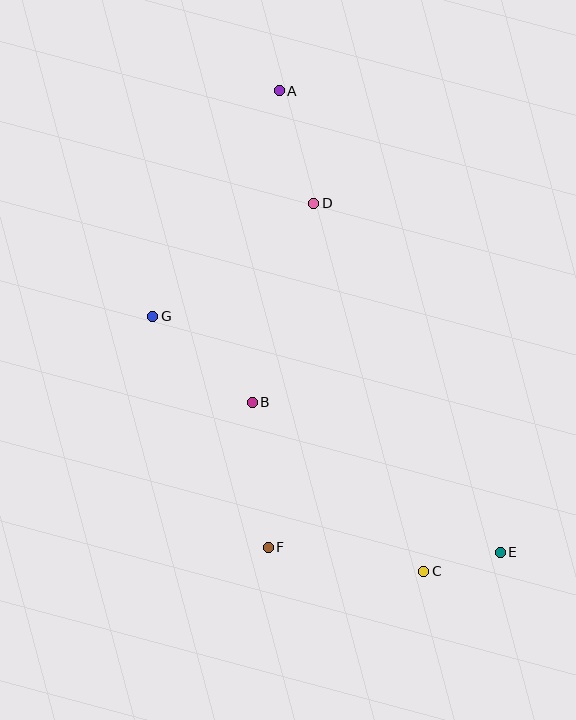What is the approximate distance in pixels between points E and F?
The distance between E and F is approximately 232 pixels.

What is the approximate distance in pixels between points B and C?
The distance between B and C is approximately 241 pixels.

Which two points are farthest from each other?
Points A and E are farthest from each other.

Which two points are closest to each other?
Points C and E are closest to each other.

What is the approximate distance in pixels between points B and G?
The distance between B and G is approximately 132 pixels.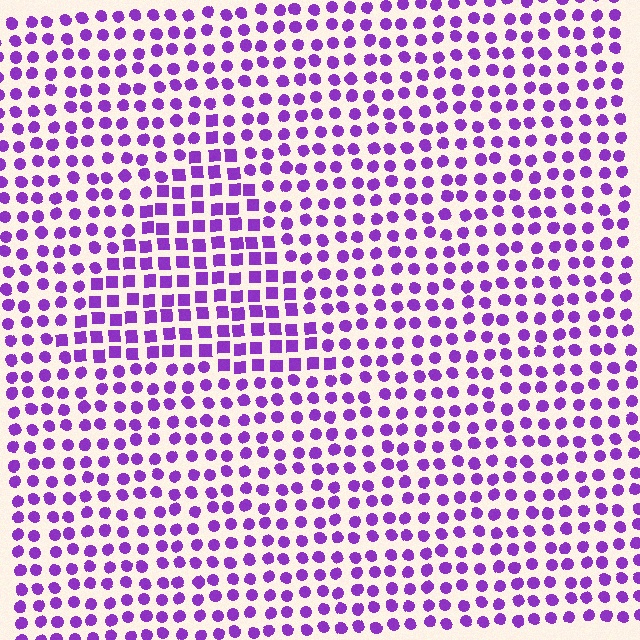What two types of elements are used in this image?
The image uses squares inside the triangle region and circles outside it.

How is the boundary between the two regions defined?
The boundary is defined by a change in element shape: squares inside vs. circles outside. All elements share the same color and spacing.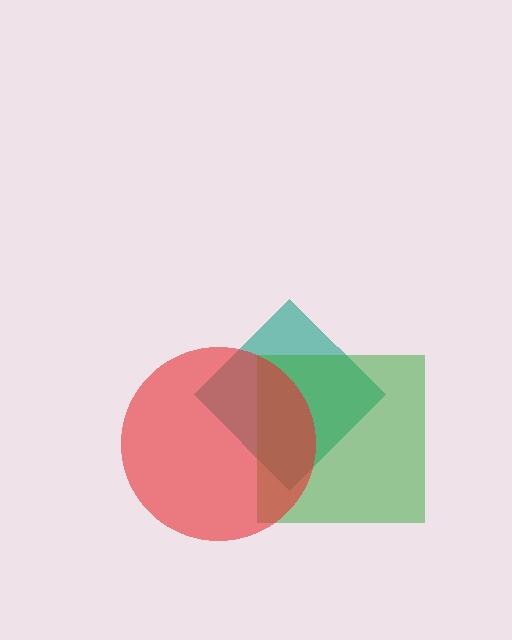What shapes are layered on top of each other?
The layered shapes are: a teal diamond, a green square, a red circle.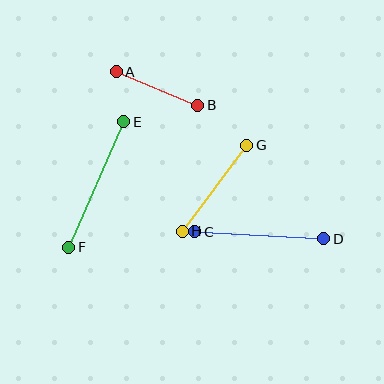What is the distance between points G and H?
The distance is approximately 108 pixels.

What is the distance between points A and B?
The distance is approximately 88 pixels.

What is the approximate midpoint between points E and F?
The midpoint is at approximately (96, 184) pixels.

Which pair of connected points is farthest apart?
Points E and F are farthest apart.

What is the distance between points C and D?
The distance is approximately 129 pixels.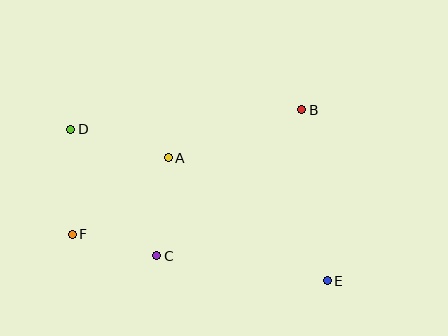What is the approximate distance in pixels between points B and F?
The distance between B and F is approximately 261 pixels.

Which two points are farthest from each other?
Points D and E are farthest from each other.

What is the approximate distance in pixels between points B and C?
The distance between B and C is approximately 206 pixels.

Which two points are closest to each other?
Points C and F are closest to each other.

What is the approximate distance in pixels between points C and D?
The distance between C and D is approximately 153 pixels.